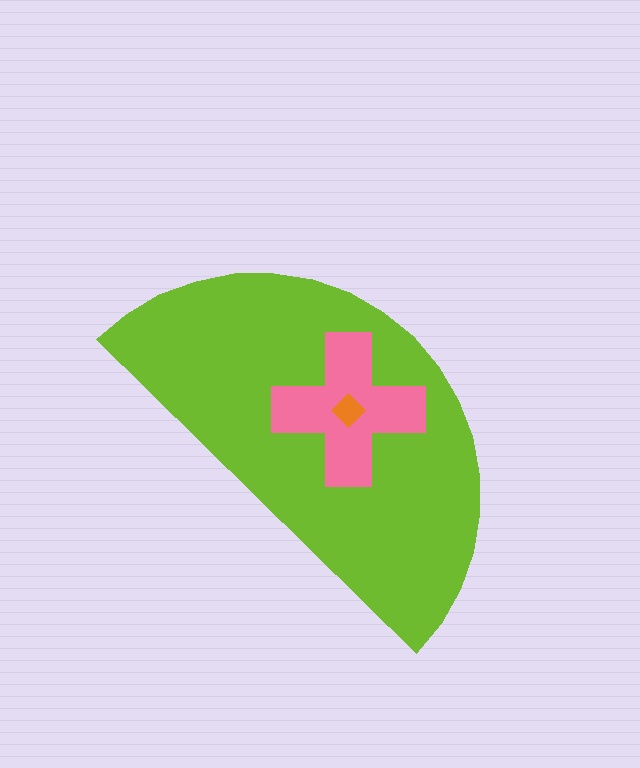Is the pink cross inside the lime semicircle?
Yes.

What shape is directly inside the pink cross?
The orange diamond.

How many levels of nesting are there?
3.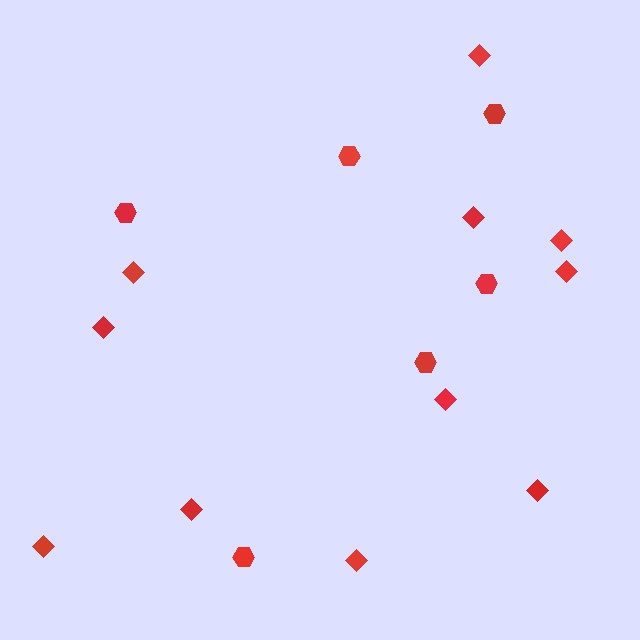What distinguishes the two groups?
There are 2 groups: one group of hexagons (6) and one group of diamonds (11).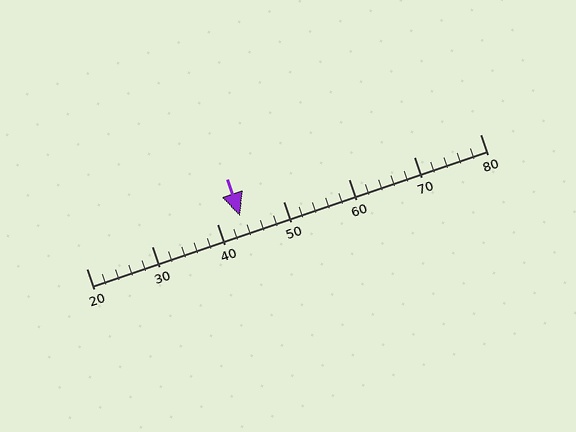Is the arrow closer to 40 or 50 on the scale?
The arrow is closer to 40.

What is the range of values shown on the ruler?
The ruler shows values from 20 to 80.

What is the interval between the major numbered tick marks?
The major tick marks are spaced 10 units apart.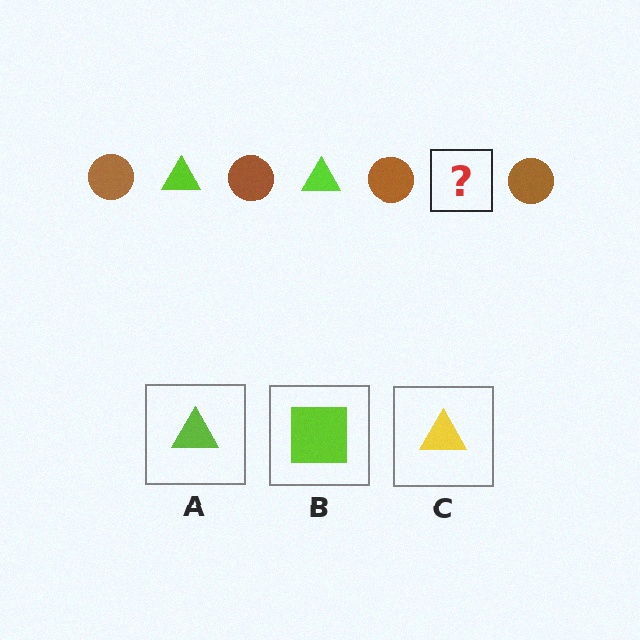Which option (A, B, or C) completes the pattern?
A.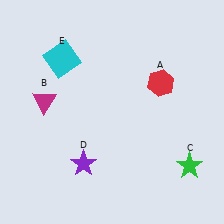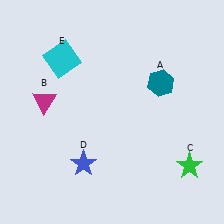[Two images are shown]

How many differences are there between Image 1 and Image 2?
There are 2 differences between the two images.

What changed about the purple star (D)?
In Image 1, D is purple. In Image 2, it changed to blue.